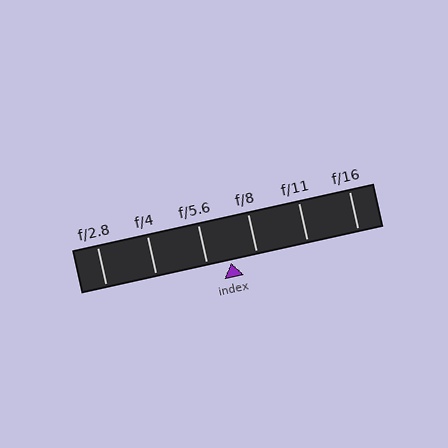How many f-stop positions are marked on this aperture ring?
There are 6 f-stop positions marked.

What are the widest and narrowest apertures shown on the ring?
The widest aperture shown is f/2.8 and the narrowest is f/16.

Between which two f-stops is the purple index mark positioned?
The index mark is between f/5.6 and f/8.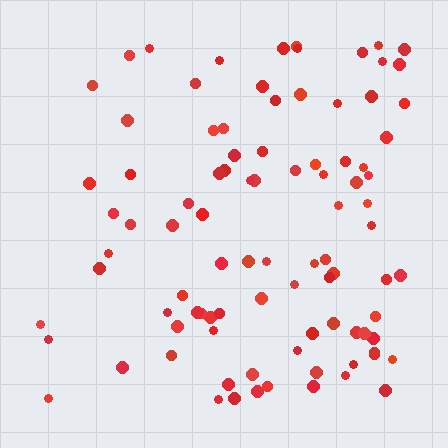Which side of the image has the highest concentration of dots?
The right.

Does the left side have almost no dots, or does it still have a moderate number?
Still a moderate number, just noticeably fewer than the right.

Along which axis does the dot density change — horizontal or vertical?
Horizontal.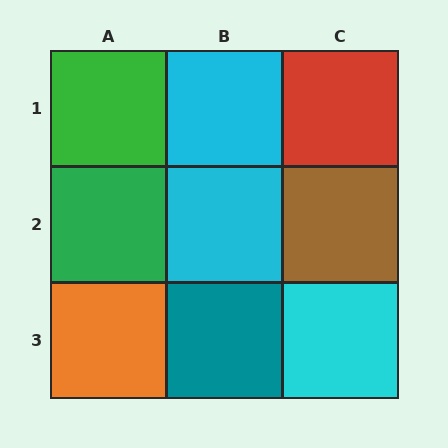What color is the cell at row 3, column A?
Orange.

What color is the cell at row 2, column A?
Green.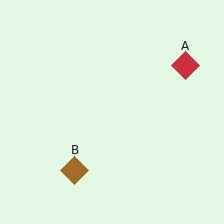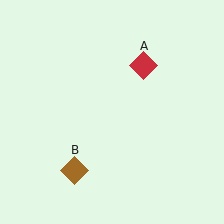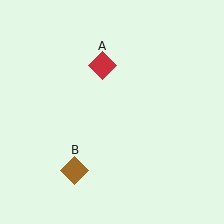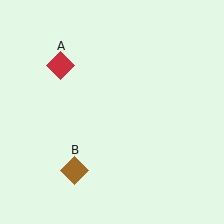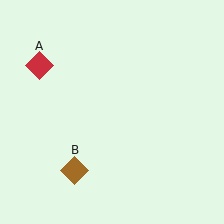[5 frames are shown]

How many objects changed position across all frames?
1 object changed position: red diamond (object A).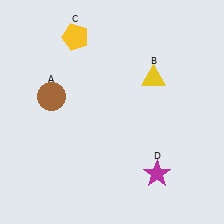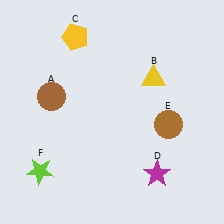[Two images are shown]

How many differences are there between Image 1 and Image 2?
There are 2 differences between the two images.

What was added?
A brown circle (E), a lime star (F) were added in Image 2.